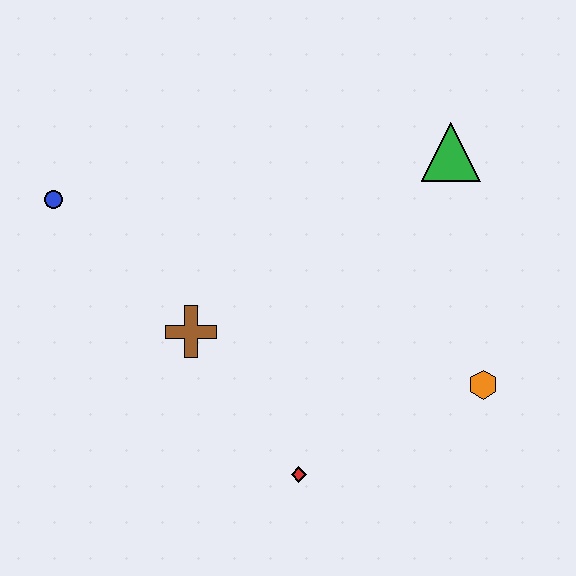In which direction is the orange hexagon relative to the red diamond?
The orange hexagon is to the right of the red diamond.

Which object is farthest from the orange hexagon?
The blue circle is farthest from the orange hexagon.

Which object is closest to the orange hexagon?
The red diamond is closest to the orange hexagon.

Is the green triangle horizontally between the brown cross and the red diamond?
No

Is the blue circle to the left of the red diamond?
Yes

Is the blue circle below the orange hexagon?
No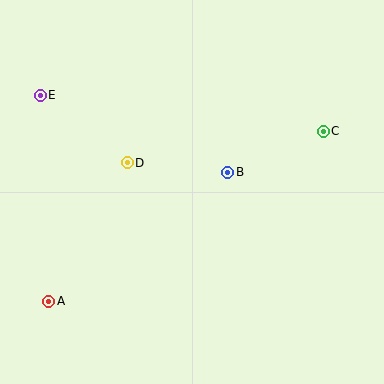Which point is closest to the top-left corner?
Point E is closest to the top-left corner.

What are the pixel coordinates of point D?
Point D is at (127, 163).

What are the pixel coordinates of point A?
Point A is at (49, 301).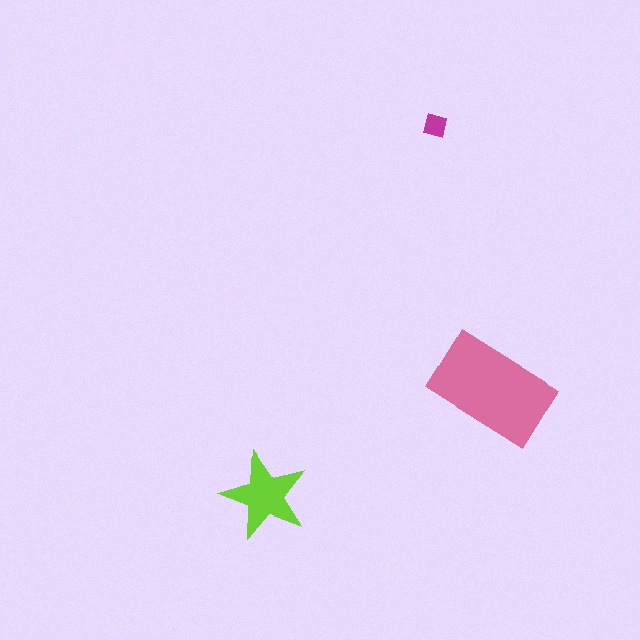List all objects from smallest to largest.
The magenta square, the lime star, the pink rectangle.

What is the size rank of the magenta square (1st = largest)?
3rd.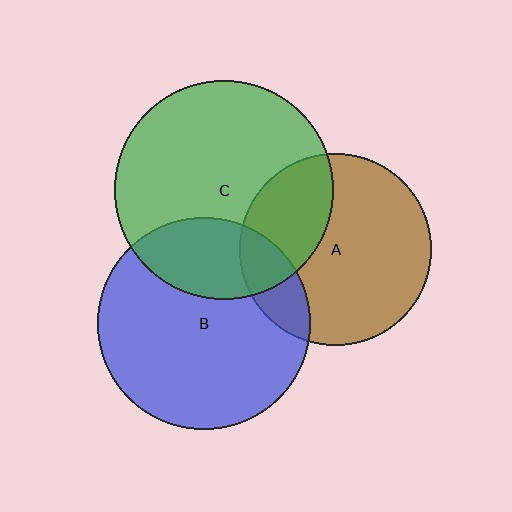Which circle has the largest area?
Circle C (green).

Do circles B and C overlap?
Yes.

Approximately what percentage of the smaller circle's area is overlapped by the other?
Approximately 25%.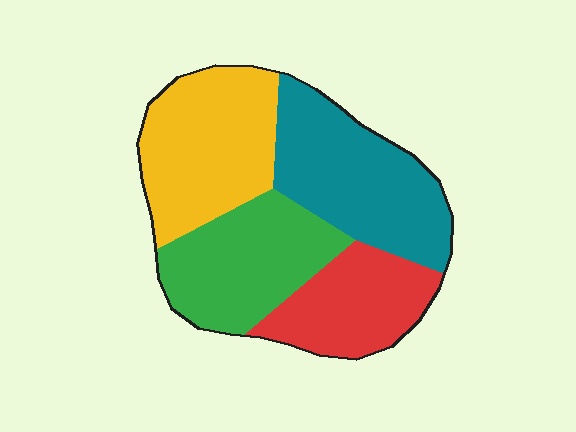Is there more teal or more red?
Teal.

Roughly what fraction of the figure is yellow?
Yellow covers 28% of the figure.